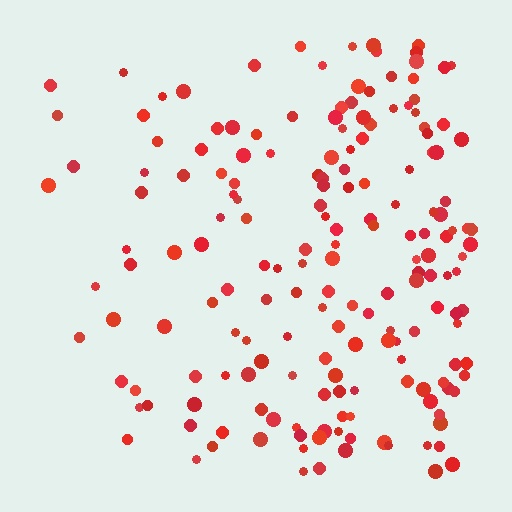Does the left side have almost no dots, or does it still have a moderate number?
Still a moderate number, just noticeably fewer than the right.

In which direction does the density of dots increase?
From left to right, with the right side densest.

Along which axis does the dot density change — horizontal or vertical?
Horizontal.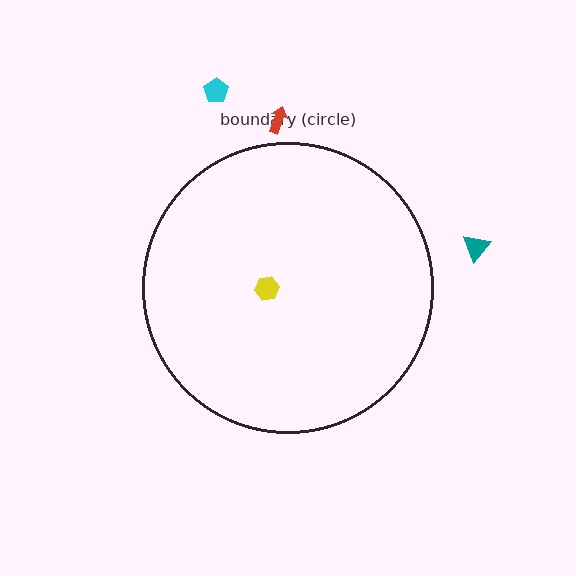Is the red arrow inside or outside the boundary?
Outside.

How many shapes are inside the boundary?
1 inside, 3 outside.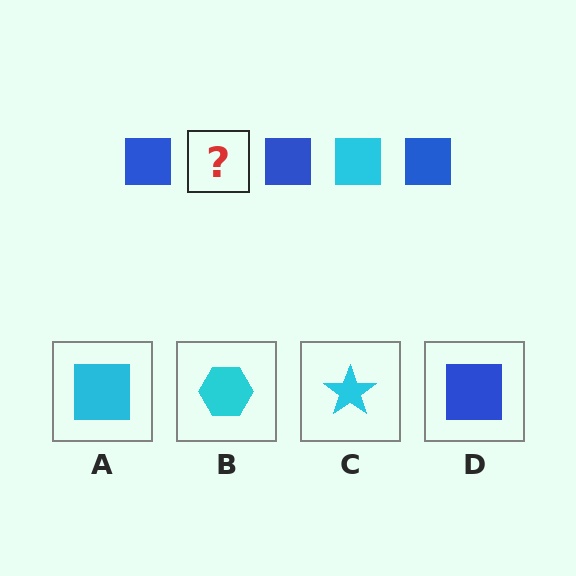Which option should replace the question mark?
Option A.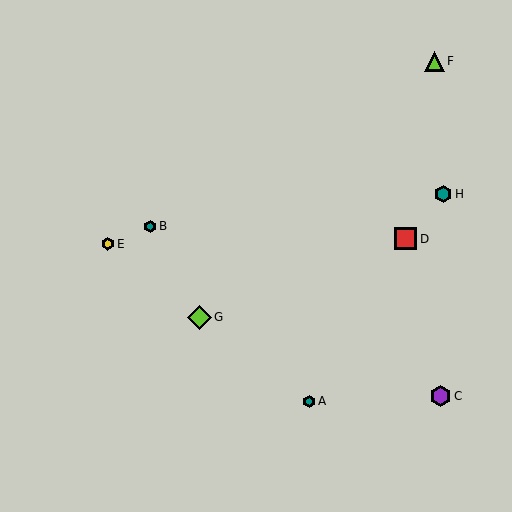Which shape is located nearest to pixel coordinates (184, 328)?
The lime diamond (labeled G) at (199, 317) is nearest to that location.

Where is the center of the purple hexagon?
The center of the purple hexagon is at (440, 396).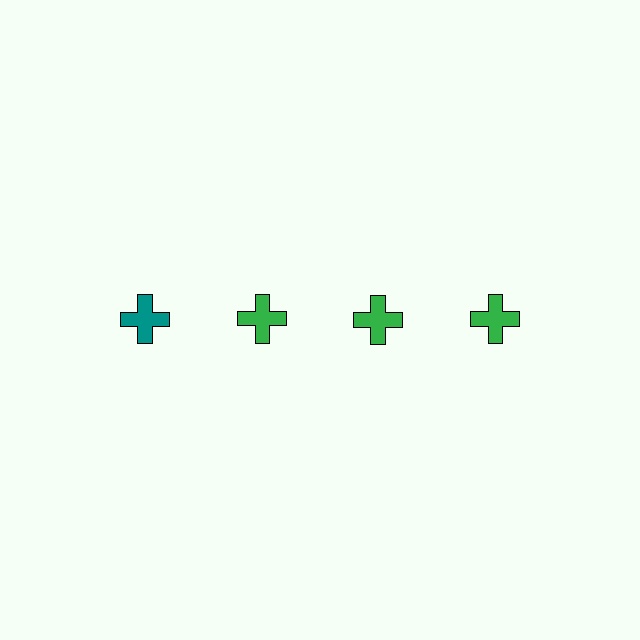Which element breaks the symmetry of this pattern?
The teal cross in the top row, leftmost column breaks the symmetry. All other shapes are green crosses.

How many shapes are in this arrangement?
There are 4 shapes arranged in a grid pattern.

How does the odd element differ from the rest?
It has a different color: teal instead of green.